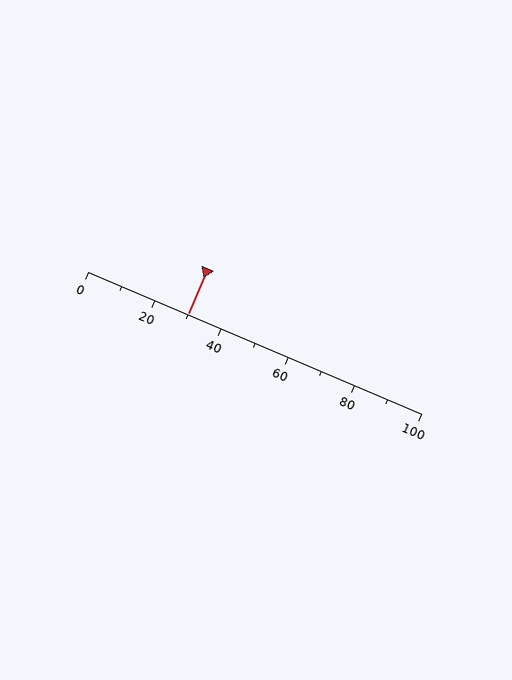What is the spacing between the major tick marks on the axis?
The major ticks are spaced 20 apart.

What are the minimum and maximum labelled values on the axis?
The axis runs from 0 to 100.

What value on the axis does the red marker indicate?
The marker indicates approximately 30.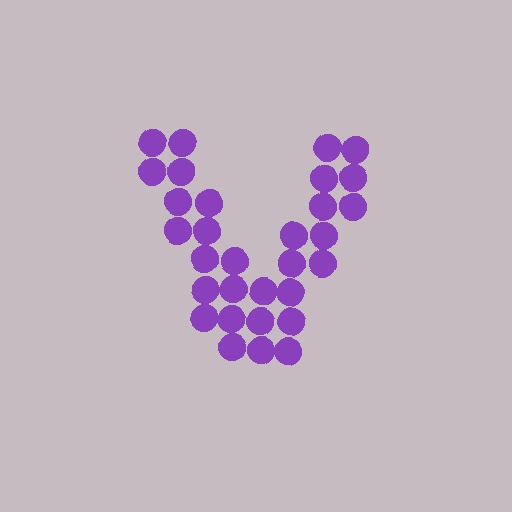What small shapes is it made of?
It is made of small circles.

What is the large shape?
The large shape is the letter V.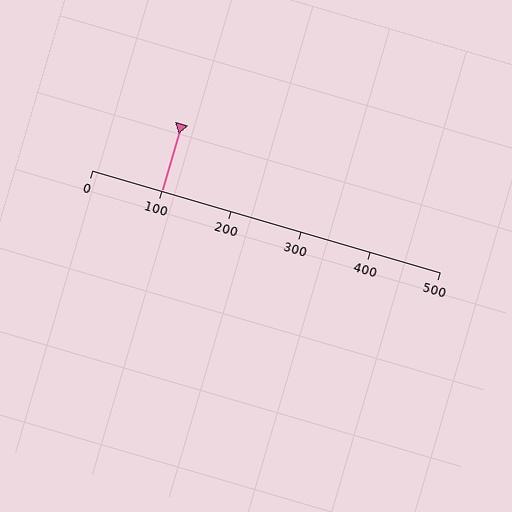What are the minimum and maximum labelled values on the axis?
The axis runs from 0 to 500.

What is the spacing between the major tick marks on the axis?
The major ticks are spaced 100 apart.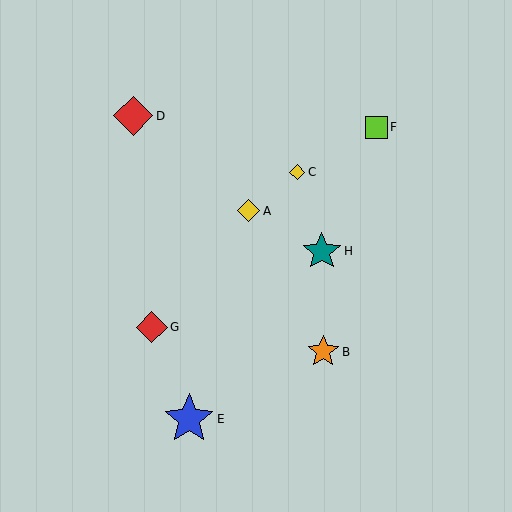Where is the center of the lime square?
The center of the lime square is at (376, 127).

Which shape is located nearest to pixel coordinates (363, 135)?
The lime square (labeled F) at (376, 127) is nearest to that location.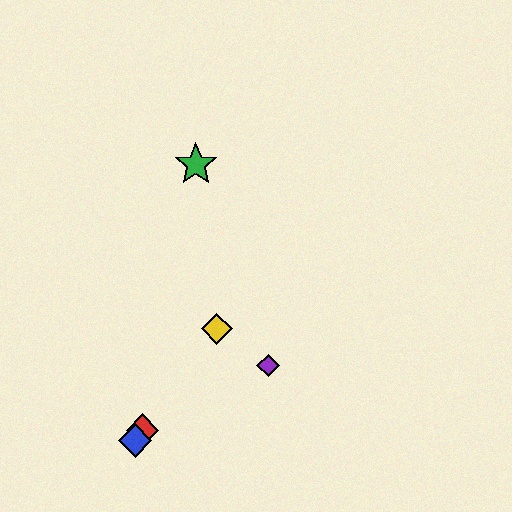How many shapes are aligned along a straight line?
3 shapes (the red diamond, the blue diamond, the yellow diamond) are aligned along a straight line.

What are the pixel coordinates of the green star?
The green star is at (196, 164).